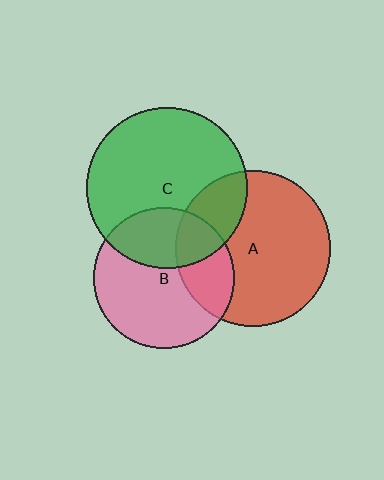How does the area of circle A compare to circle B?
Approximately 1.2 times.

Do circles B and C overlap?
Yes.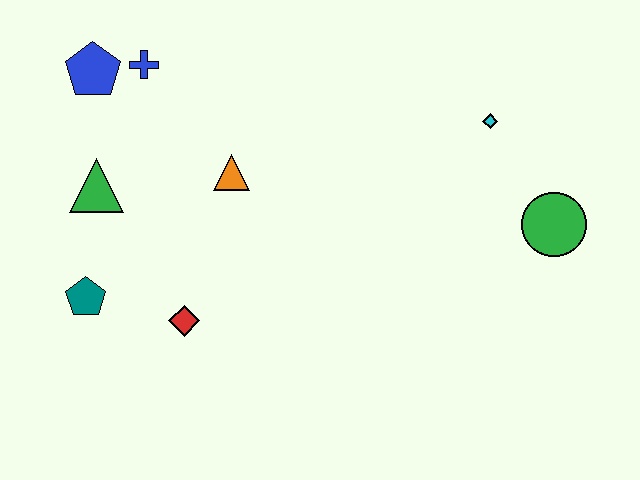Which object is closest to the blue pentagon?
The blue cross is closest to the blue pentagon.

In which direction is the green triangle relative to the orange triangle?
The green triangle is to the left of the orange triangle.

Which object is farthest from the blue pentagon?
The green circle is farthest from the blue pentagon.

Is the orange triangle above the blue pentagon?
No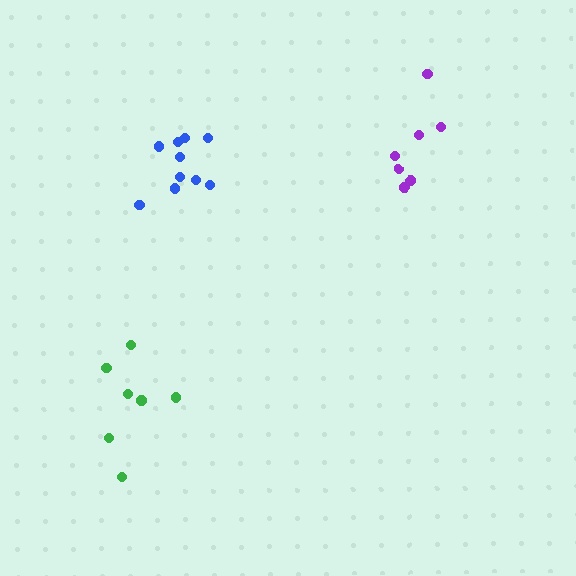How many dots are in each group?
Group 1: 7 dots, Group 2: 10 dots, Group 3: 7 dots (24 total).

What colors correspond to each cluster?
The clusters are colored: purple, blue, green.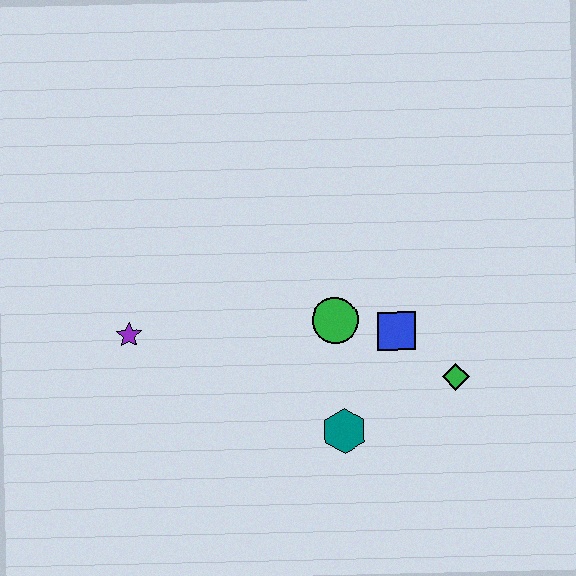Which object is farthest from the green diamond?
The purple star is farthest from the green diamond.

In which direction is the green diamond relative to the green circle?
The green diamond is to the right of the green circle.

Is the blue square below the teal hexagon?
No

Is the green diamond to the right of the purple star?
Yes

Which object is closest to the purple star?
The green circle is closest to the purple star.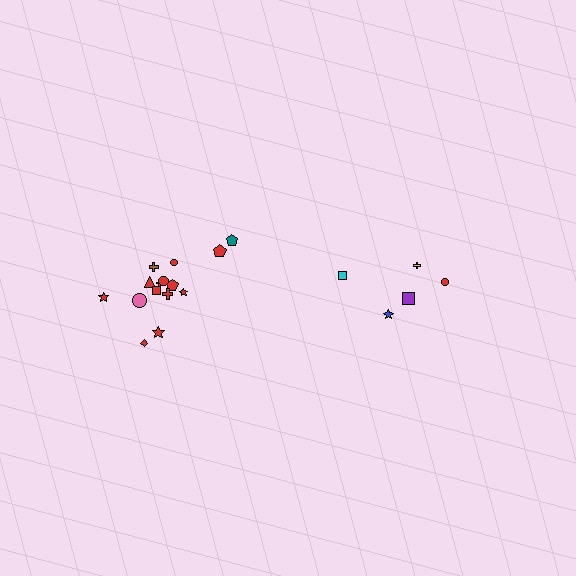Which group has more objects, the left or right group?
The left group.